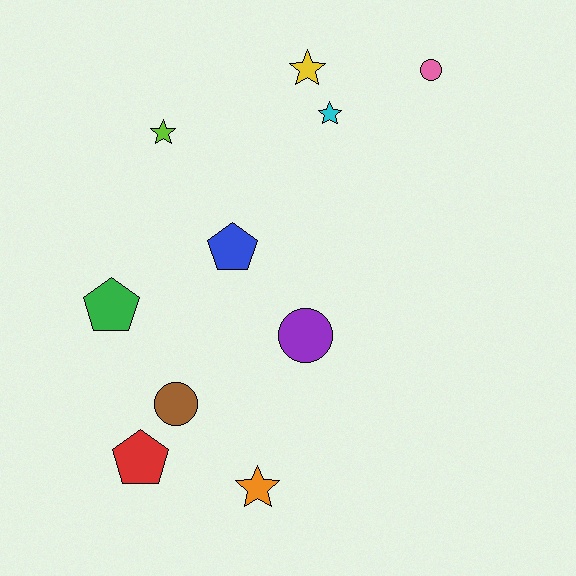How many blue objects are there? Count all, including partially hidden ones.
There is 1 blue object.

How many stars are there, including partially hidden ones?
There are 4 stars.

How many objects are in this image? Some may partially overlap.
There are 10 objects.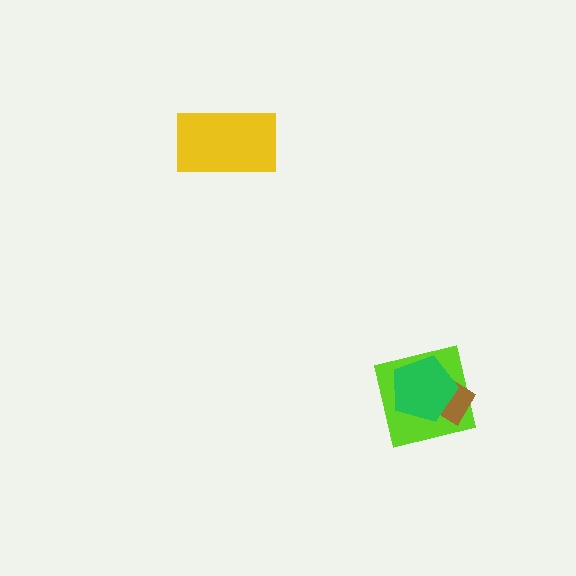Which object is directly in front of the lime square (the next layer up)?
The brown diamond is directly in front of the lime square.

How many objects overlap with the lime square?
2 objects overlap with the lime square.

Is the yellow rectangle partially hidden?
No, no other shape covers it.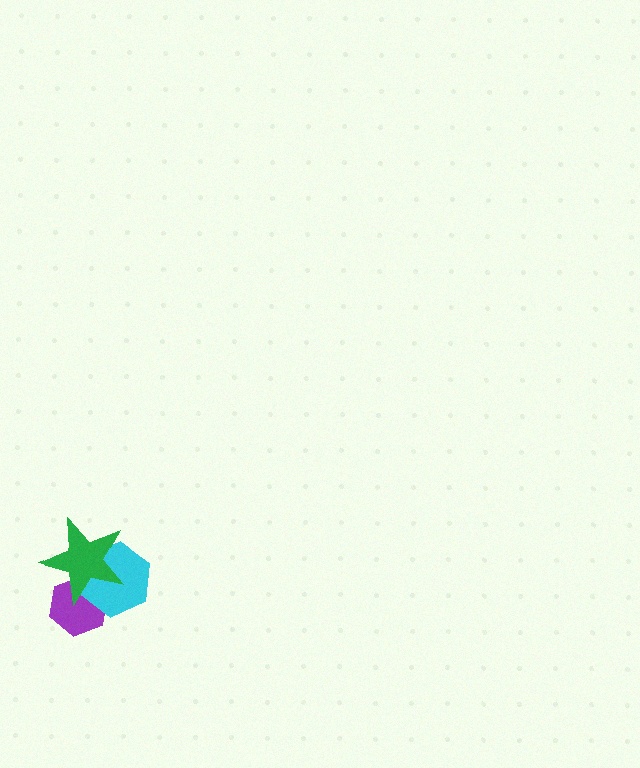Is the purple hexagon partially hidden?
Yes, it is partially covered by another shape.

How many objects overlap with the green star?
2 objects overlap with the green star.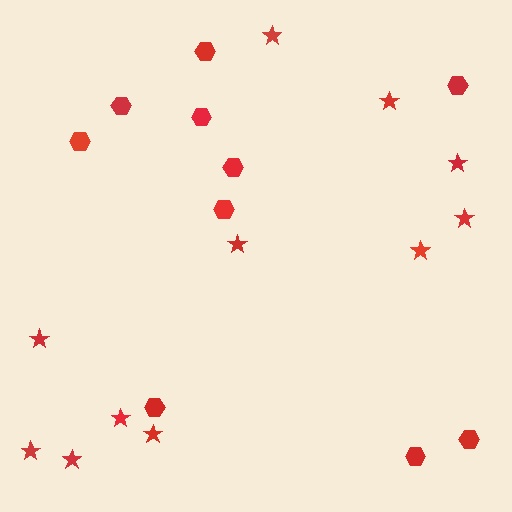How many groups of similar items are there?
There are 2 groups: one group of stars (11) and one group of hexagons (10).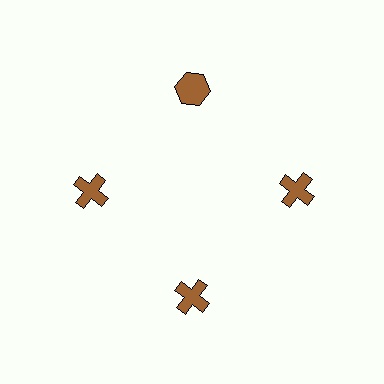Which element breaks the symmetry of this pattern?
The brown hexagon at roughly the 12 o'clock position breaks the symmetry. All other shapes are brown crosses.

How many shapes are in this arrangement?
There are 4 shapes arranged in a ring pattern.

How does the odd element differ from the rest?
It has a different shape: hexagon instead of cross.